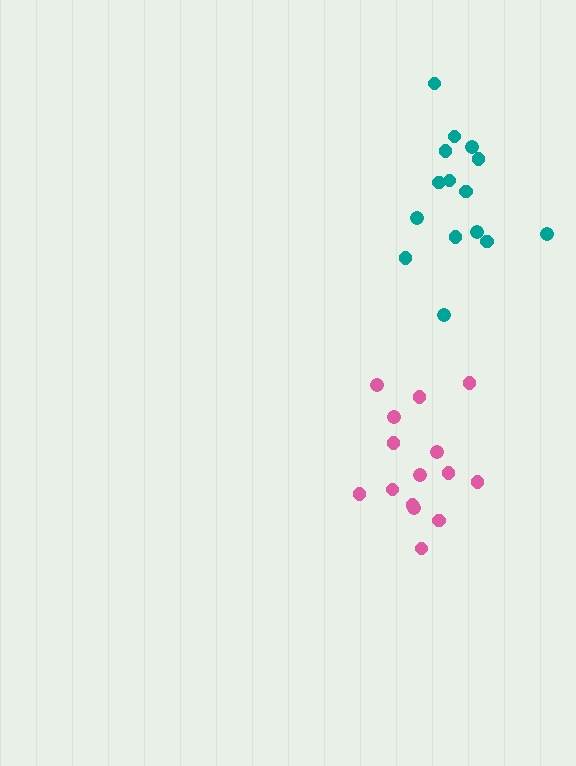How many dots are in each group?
Group 1: 15 dots, Group 2: 15 dots (30 total).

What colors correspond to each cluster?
The clusters are colored: teal, pink.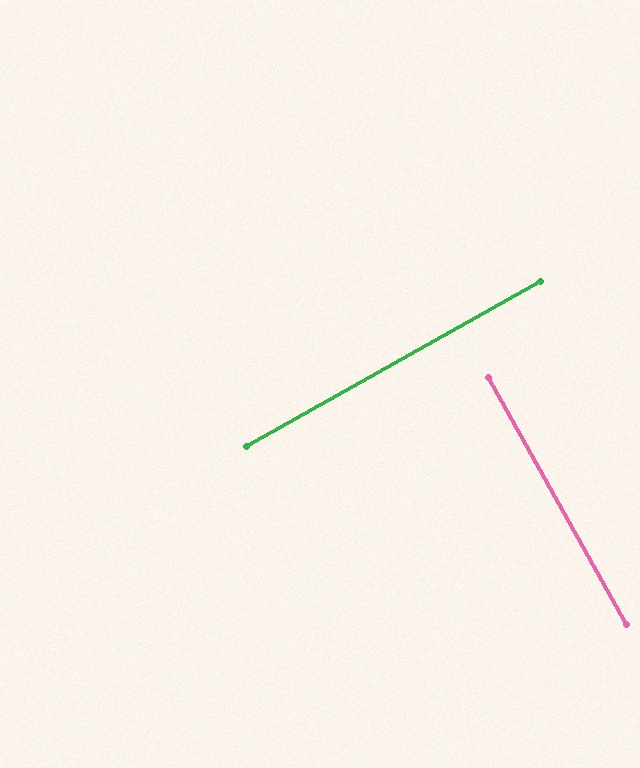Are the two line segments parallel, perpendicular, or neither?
Perpendicular — they meet at approximately 90°.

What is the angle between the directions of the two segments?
Approximately 90 degrees.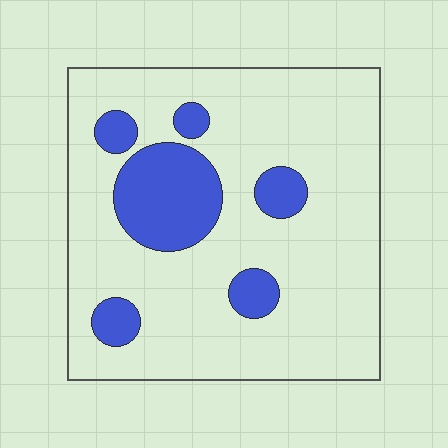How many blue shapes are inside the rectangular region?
6.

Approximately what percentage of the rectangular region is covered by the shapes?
Approximately 20%.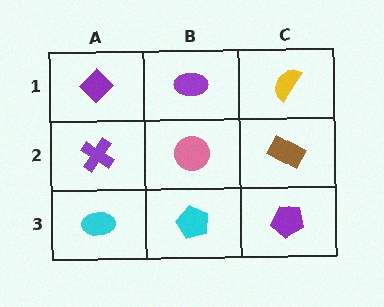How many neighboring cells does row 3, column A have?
2.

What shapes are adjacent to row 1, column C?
A brown rectangle (row 2, column C), a purple ellipse (row 1, column B).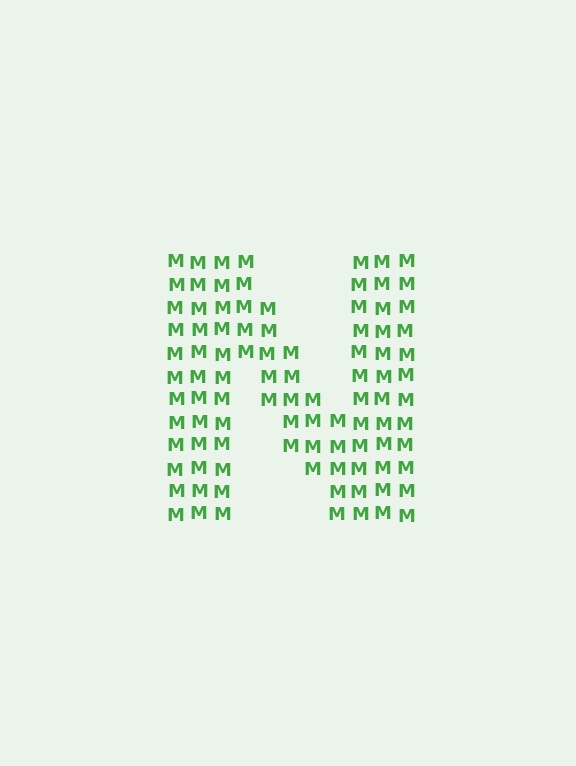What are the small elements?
The small elements are letter M's.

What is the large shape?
The large shape is the letter N.